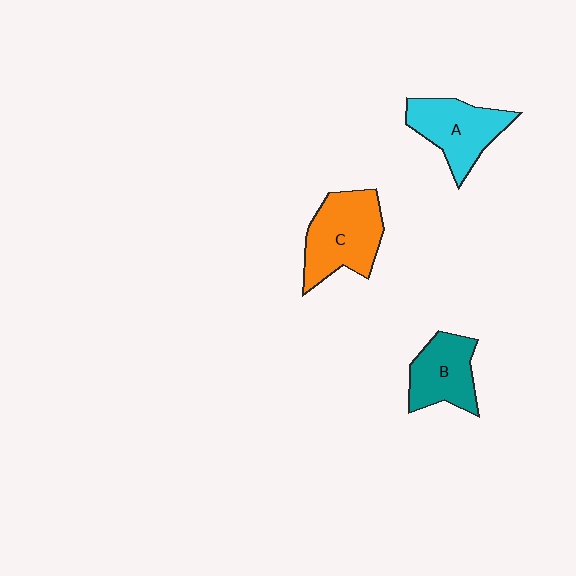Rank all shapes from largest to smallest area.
From largest to smallest: C (orange), A (cyan), B (teal).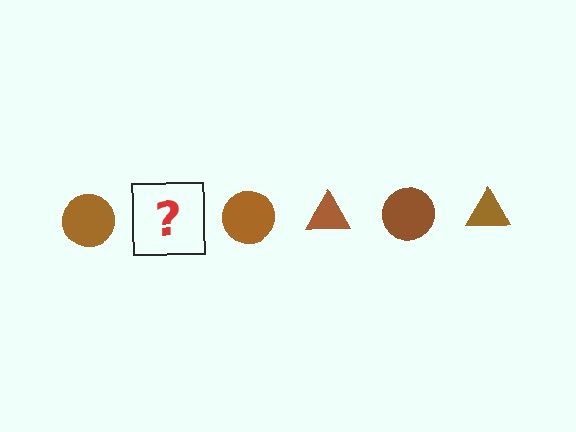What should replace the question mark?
The question mark should be replaced with a brown triangle.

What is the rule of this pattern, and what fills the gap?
The rule is that the pattern cycles through circle, triangle shapes in brown. The gap should be filled with a brown triangle.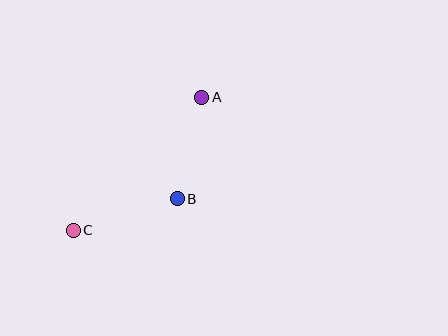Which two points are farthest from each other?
Points A and C are farthest from each other.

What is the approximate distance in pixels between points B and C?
The distance between B and C is approximately 109 pixels.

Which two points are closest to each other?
Points A and B are closest to each other.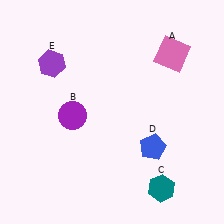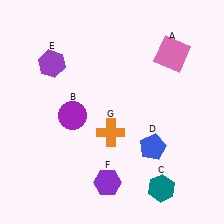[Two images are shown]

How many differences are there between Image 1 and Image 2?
There are 2 differences between the two images.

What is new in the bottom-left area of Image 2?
A purple hexagon (F) was added in the bottom-left area of Image 2.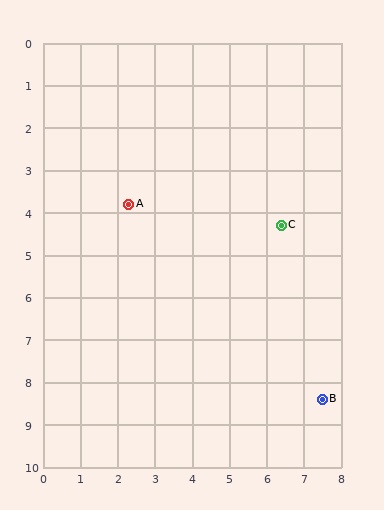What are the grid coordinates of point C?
Point C is at approximately (6.4, 4.3).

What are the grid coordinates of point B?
Point B is at approximately (7.5, 8.4).